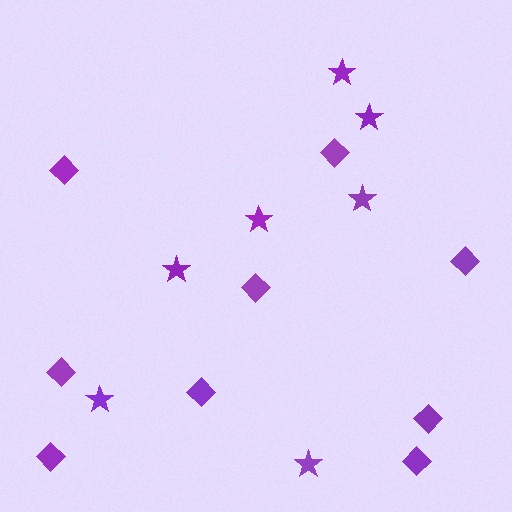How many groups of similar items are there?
There are 2 groups: one group of stars (7) and one group of diamonds (9).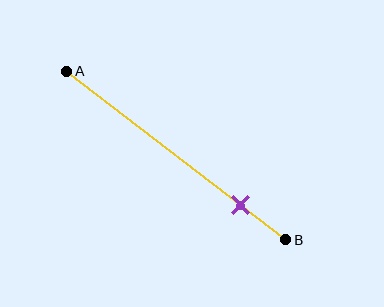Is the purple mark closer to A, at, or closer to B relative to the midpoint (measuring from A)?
The purple mark is closer to point B than the midpoint of segment AB.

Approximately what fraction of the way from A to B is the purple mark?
The purple mark is approximately 80% of the way from A to B.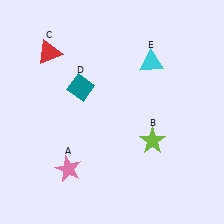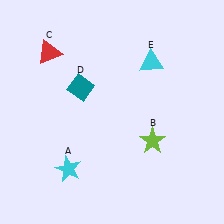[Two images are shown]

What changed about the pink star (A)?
In Image 1, A is pink. In Image 2, it changed to cyan.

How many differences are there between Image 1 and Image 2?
There is 1 difference between the two images.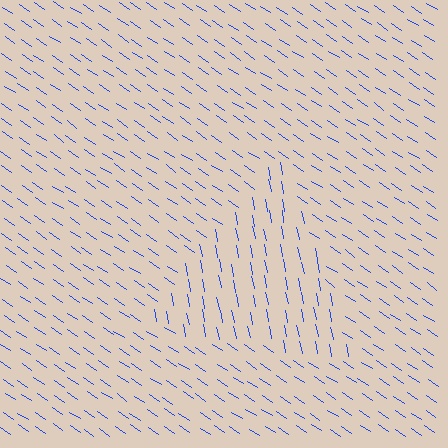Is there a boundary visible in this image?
Yes, there is a texture boundary formed by a change in line orientation.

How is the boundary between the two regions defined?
The boundary is defined purely by a change in line orientation (approximately 45 degrees difference). All lines are the same color and thickness.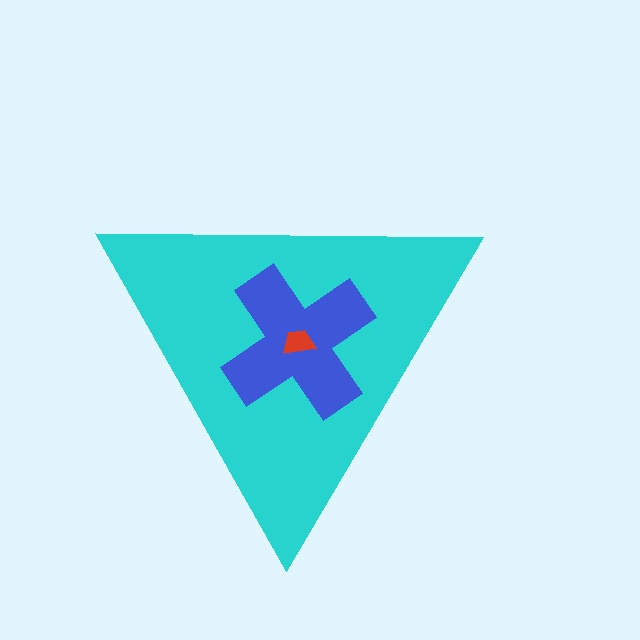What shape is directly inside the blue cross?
The red trapezoid.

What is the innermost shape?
The red trapezoid.